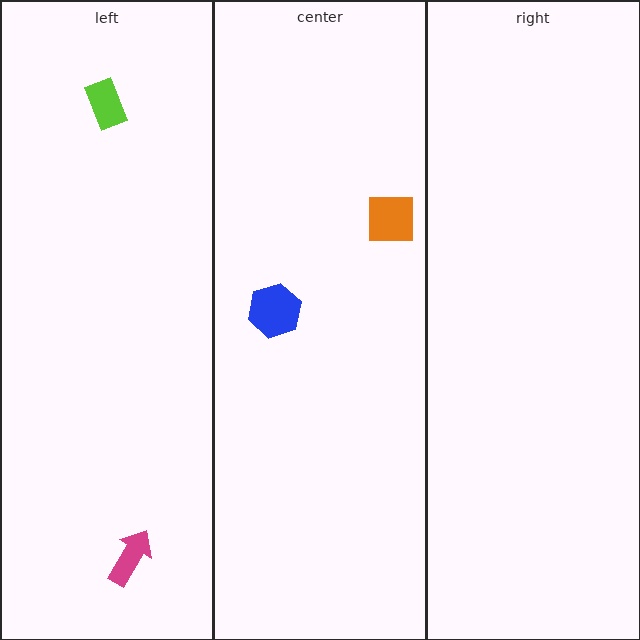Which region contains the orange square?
The center region.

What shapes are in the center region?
The orange square, the blue hexagon.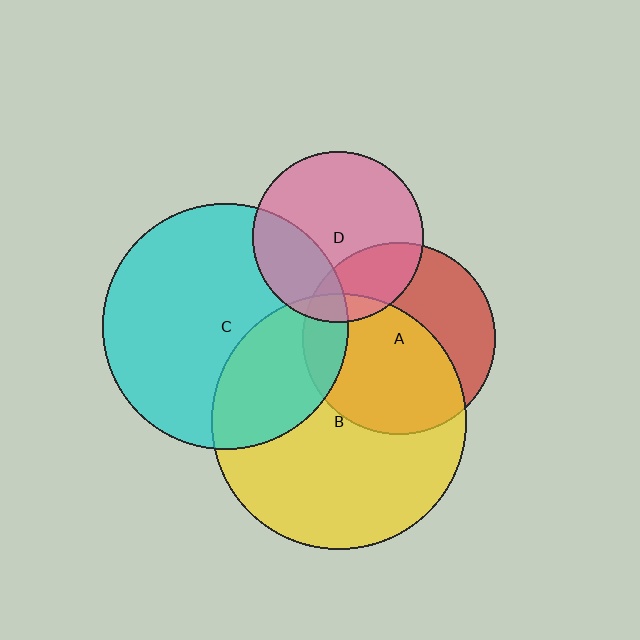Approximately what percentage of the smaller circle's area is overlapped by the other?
Approximately 25%.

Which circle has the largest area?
Circle B (yellow).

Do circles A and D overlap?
Yes.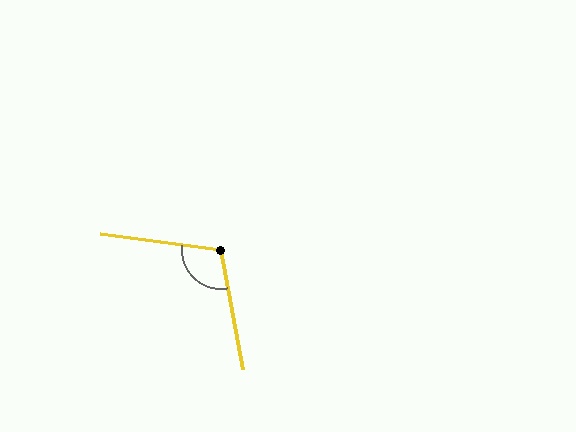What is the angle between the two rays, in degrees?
Approximately 108 degrees.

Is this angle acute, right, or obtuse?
It is obtuse.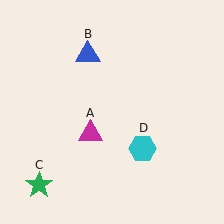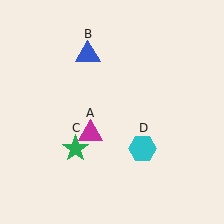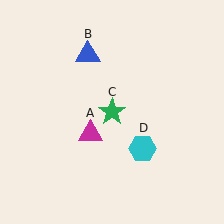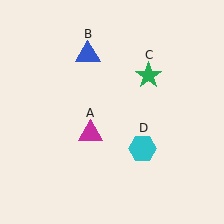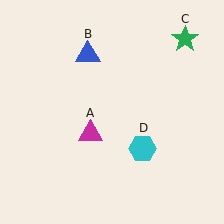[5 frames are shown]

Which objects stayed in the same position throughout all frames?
Magenta triangle (object A) and blue triangle (object B) and cyan hexagon (object D) remained stationary.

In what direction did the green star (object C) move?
The green star (object C) moved up and to the right.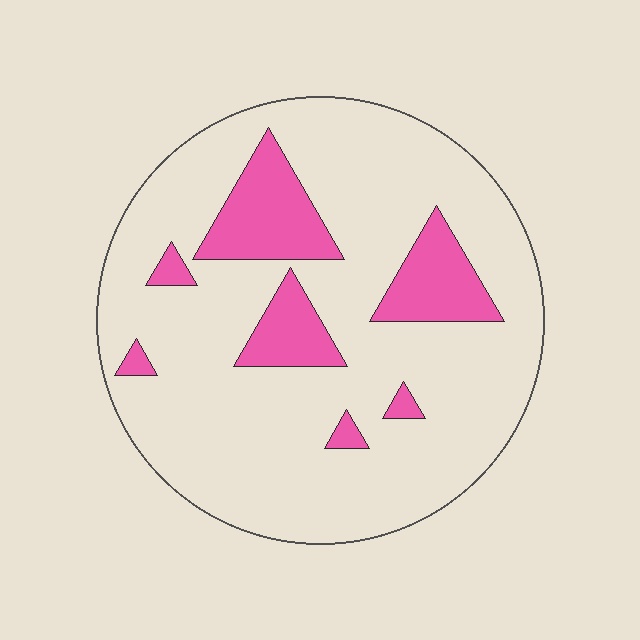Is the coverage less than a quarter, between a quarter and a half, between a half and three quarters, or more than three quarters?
Less than a quarter.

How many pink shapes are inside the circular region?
7.